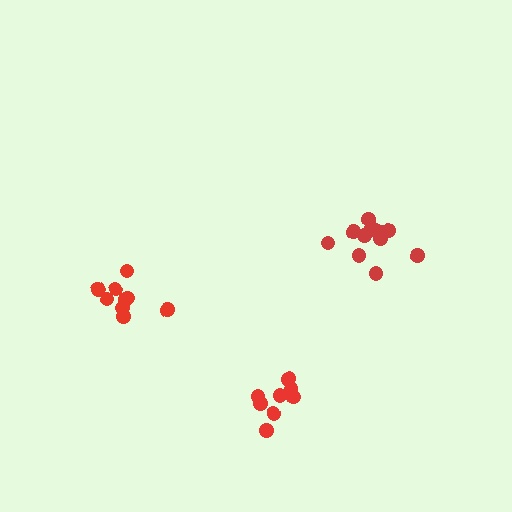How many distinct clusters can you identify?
There are 3 distinct clusters.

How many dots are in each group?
Group 1: 12 dots, Group 2: 9 dots, Group 3: 8 dots (29 total).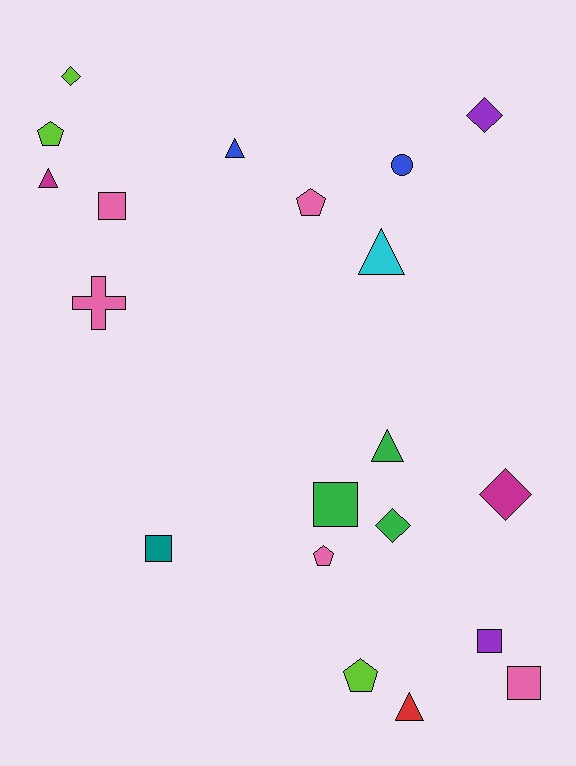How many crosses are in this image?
There is 1 cross.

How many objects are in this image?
There are 20 objects.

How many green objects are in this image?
There are 3 green objects.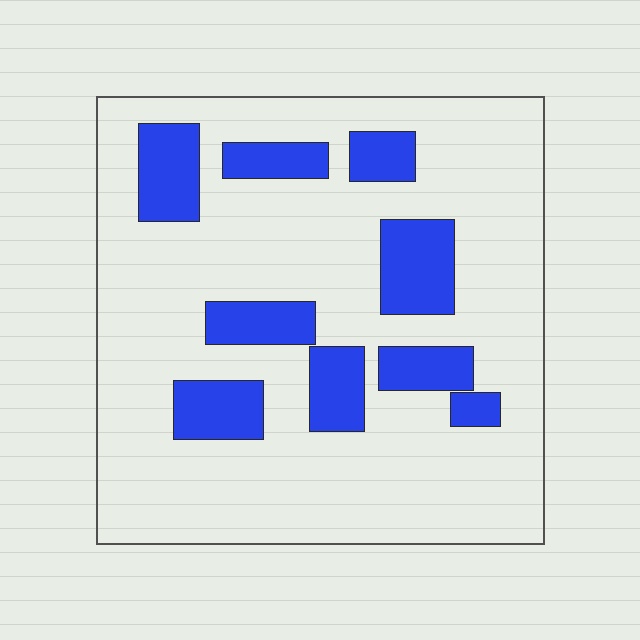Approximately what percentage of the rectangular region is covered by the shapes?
Approximately 20%.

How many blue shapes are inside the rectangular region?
9.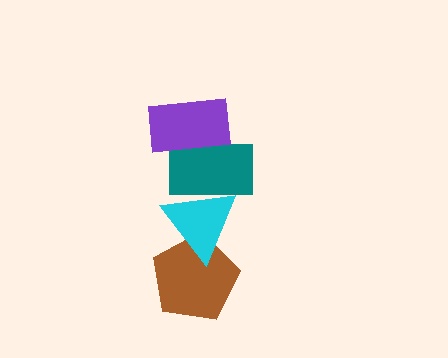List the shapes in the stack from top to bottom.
From top to bottom: the purple rectangle, the teal rectangle, the cyan triangle, the brown pentagon.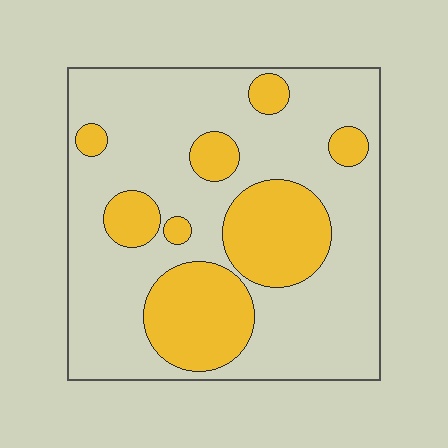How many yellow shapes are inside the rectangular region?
8.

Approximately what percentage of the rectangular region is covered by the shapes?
Approximately 30%.